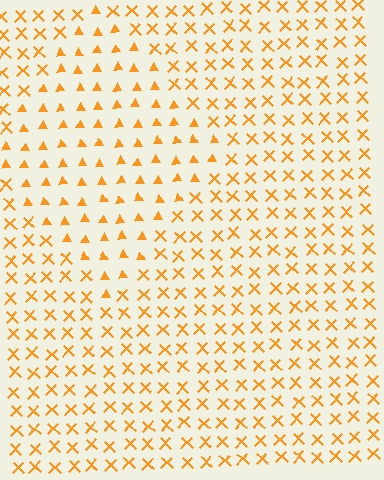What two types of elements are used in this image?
The image uses triangles inside the diamond region and X marks outside it.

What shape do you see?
I see a diamond.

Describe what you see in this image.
The image is filled with small orange elements arranged in a uniform grid. A diamond-shaped region contains triangles, while the surrounding area contains X marks. The boundary is defined purely by the change in element shape.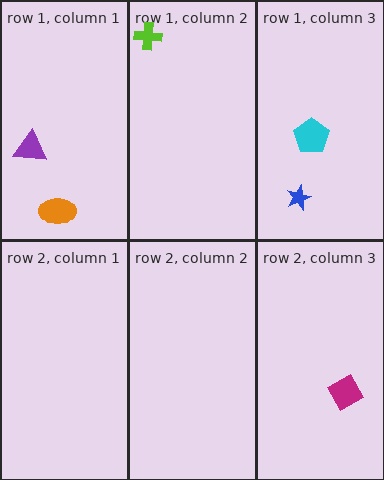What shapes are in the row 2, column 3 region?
The magenta square.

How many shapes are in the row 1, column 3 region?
2.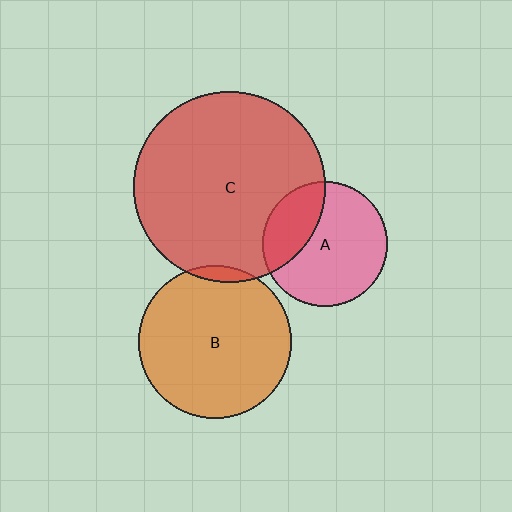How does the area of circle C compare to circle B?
Approximately 1.5 times.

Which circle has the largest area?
Circle C (red).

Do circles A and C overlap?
Yes.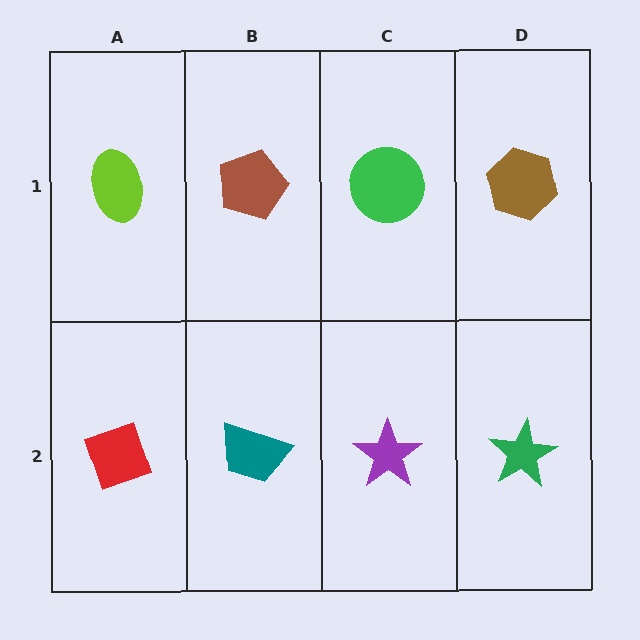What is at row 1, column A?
A lime ellipse.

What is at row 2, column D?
A green star.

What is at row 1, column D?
A brown hexagon.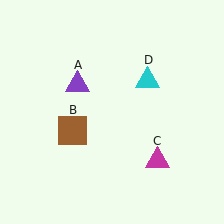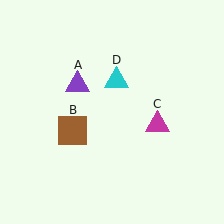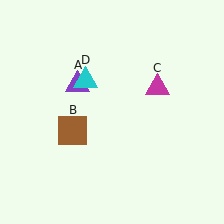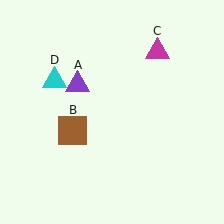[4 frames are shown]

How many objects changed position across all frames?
2 objects changed position: magenta triangle (object C), cyan triangle (object D).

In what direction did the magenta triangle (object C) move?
The magenta triangle (object C) moved up.